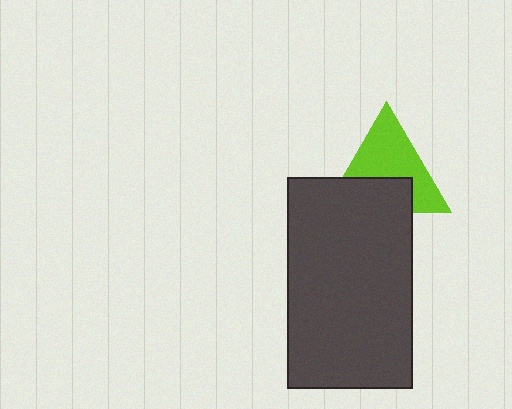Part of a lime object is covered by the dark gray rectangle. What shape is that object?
It is a triangle.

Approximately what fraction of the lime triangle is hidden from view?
Roughly 40% of the lime triangle is hidden behind the dark gray rectangle.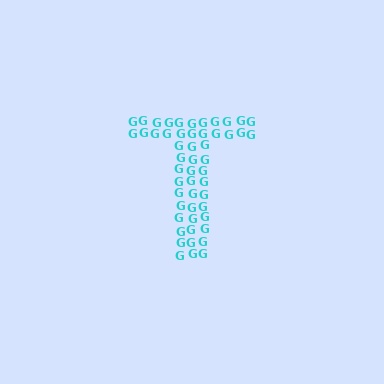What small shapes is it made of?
It is made of small letter G's.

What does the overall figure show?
The overall figure shows the letter T.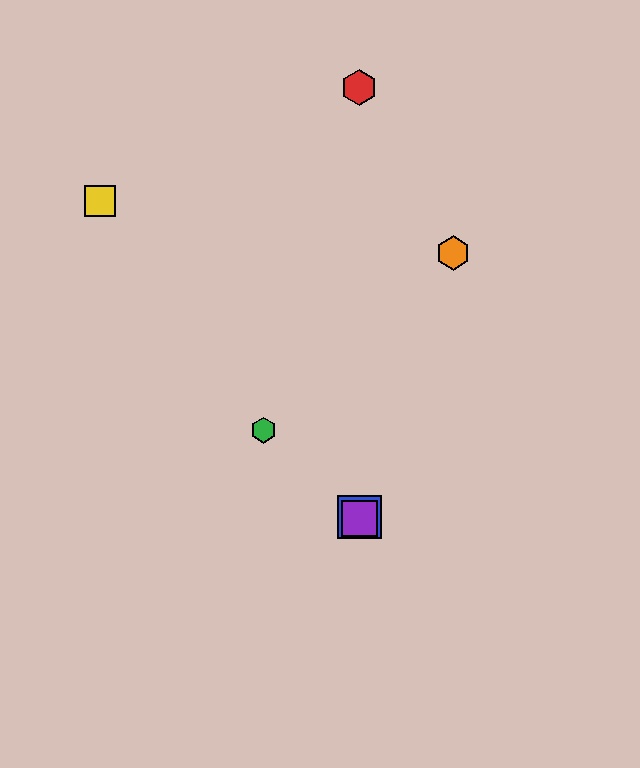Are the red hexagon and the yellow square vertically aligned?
No, the red hexagon is at x≈359 and the yellow square is at x≈100.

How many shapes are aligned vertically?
3 shapes (the red hexagon, the blue square, the purple square) are aligned vertically.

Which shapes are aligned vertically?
The red hexagon, the blue square, the purple square are aligned vertically.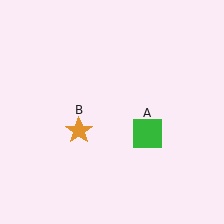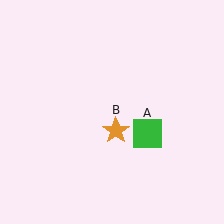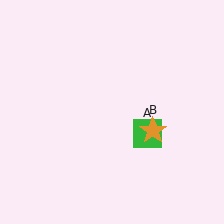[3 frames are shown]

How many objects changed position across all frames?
1 object changed position: orange star (object B).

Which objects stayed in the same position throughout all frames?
Green square (object A) remained stationary.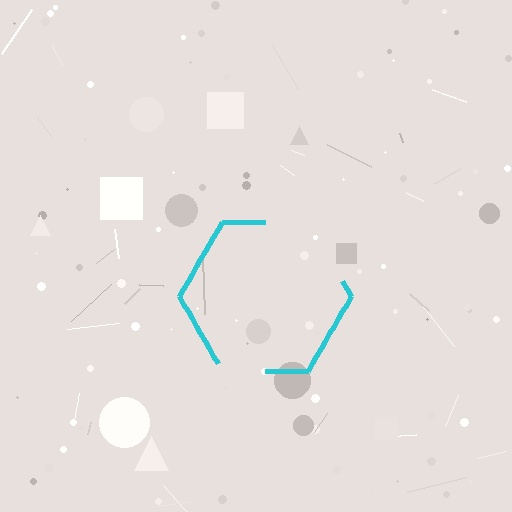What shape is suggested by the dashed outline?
The dashed outline suggests a hexagon.